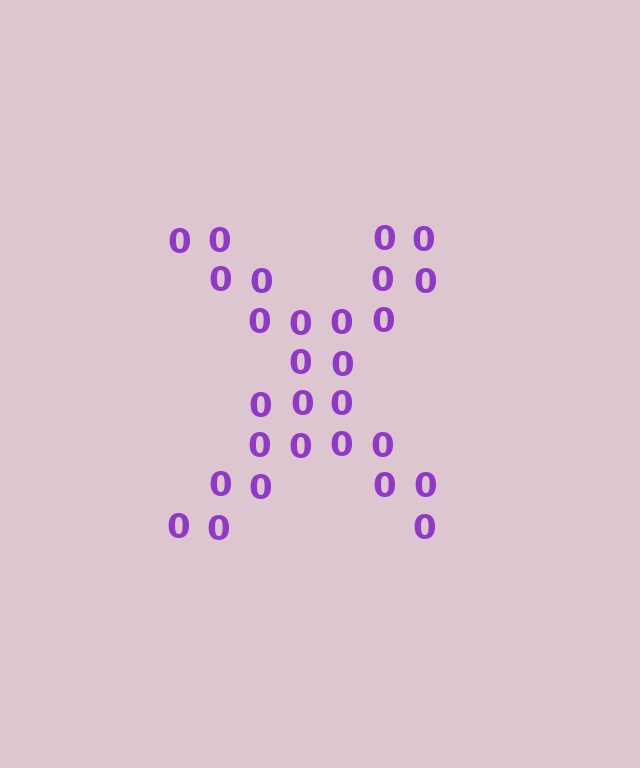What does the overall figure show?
The overall figure shows the letter X.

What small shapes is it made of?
It is made of small digit 0's.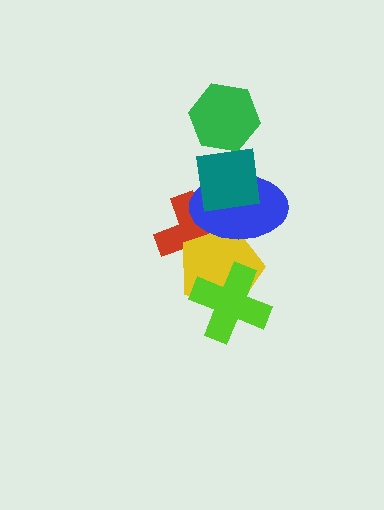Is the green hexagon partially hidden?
No, no other shape covers it.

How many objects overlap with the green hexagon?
0 objects overlap with the green hexagon.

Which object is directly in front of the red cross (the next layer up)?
The yellow pentagon is directly in front of the red cross.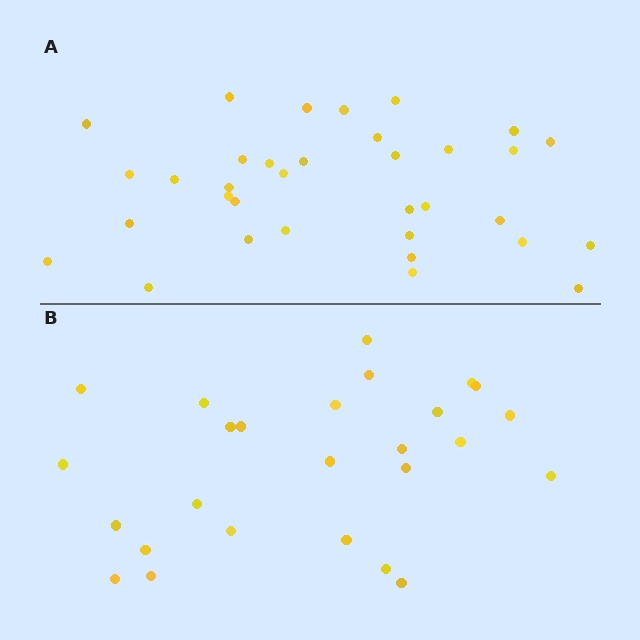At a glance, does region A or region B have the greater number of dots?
Region A (the top region) has more dots.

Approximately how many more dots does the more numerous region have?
Region A has roughly 8 or so more dots than region B.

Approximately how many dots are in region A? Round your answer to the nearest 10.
About 30 dots. (The exact count is 34, which rounds to 30.)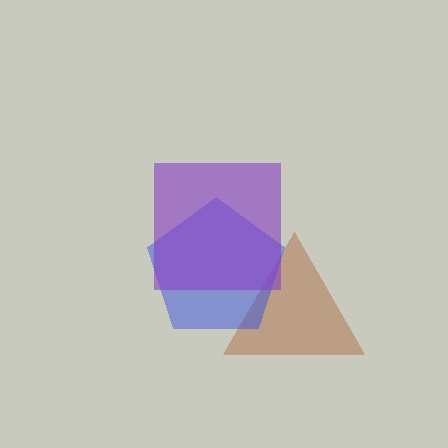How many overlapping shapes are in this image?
There are 3 overlapping shapes in the image.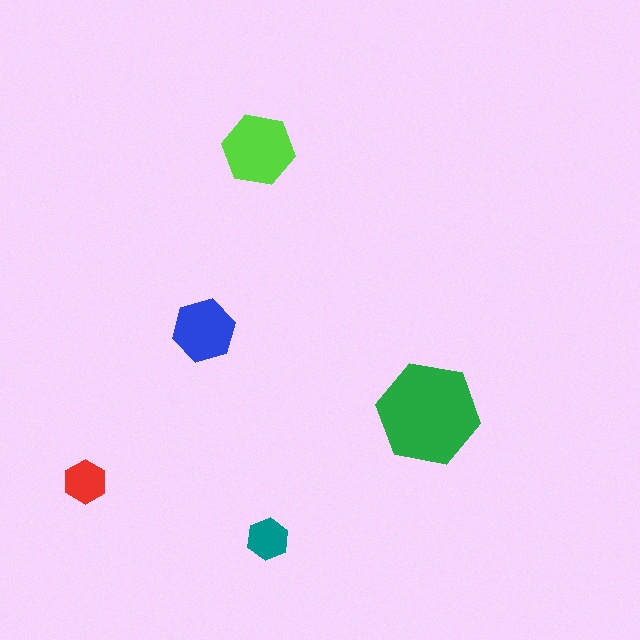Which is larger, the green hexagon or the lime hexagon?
The green one.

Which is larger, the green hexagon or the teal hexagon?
The green one.